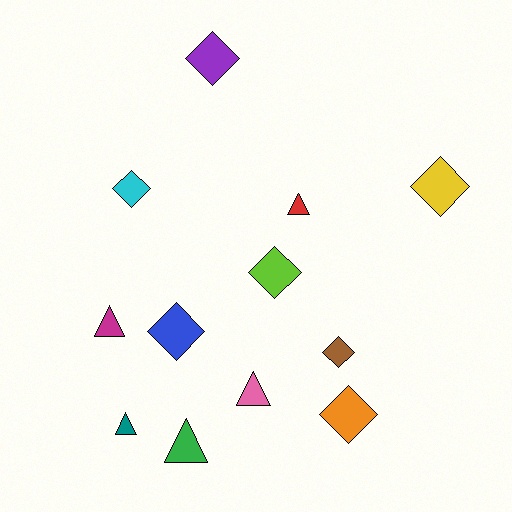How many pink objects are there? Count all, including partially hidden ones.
There is 1 pink object.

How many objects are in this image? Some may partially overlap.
There are 12 objects.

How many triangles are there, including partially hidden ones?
There are 5 triangles.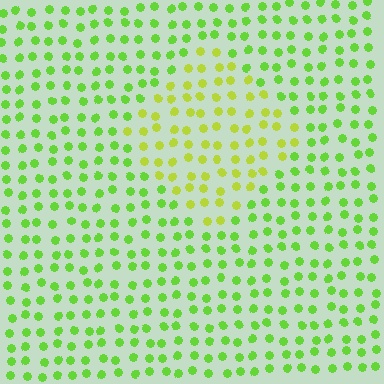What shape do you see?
I see a diamond.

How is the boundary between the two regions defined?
The boundary is defined purely by a slight shift in hue (about 30 degrees). Spacing, size, and orientation are identical on both sides.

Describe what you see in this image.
The image is filled with small lime elements in a uniform arrangement. A diamond-shaped region is visible where the elements are tinted to a slightly different hue, forming a subtle color boundary.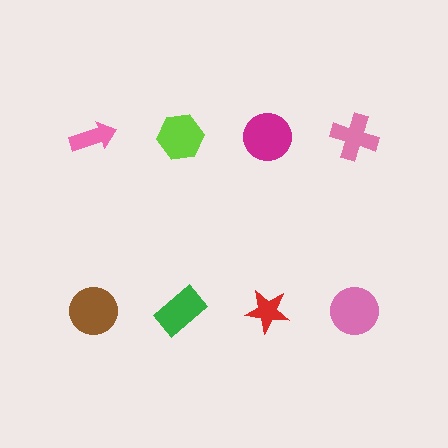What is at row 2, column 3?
A red star.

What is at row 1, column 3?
A magenta circle.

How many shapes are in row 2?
4 shapes.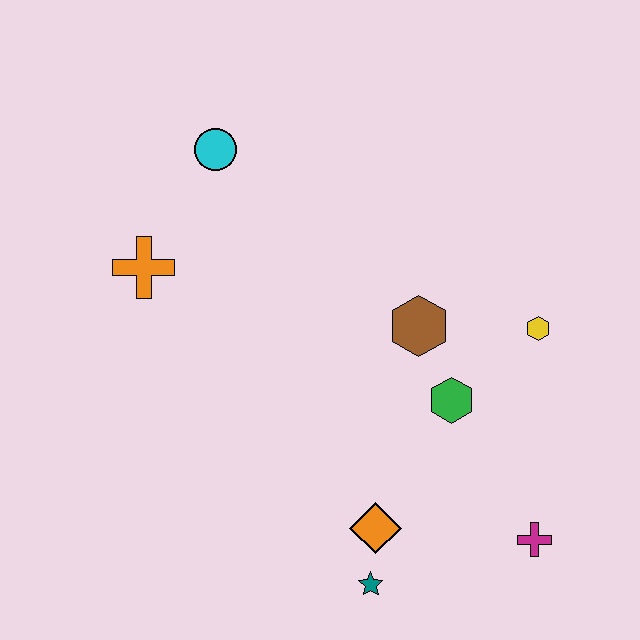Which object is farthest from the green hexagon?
The cyan circle is farthest from the green hexagon.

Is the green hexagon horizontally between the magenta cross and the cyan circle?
Yes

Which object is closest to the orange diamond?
The teal star is closest to the orange diamond.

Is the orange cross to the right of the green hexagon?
No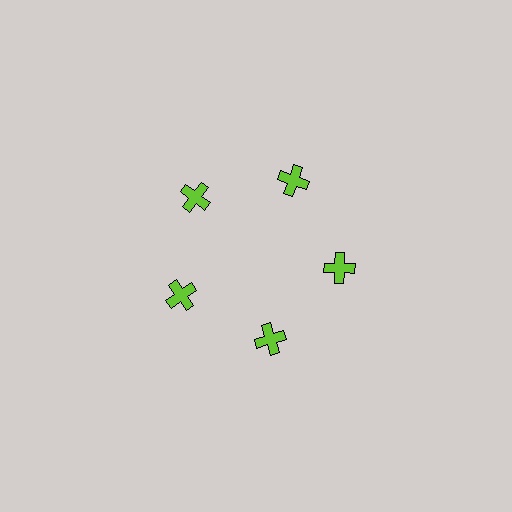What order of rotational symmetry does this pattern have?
This pattern has 5-fold rotational symmetry.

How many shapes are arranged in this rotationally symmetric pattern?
There are 5 shapes, arranged in 5 groups of 1.